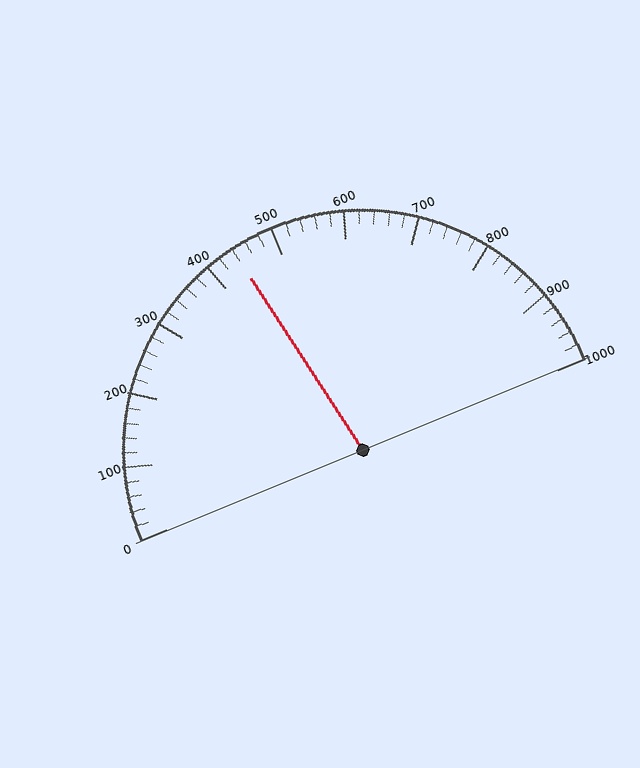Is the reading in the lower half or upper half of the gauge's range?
The reading is in the lower half of the range (0 to 1000).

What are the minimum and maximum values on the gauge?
The gauge ranges from 0 to 1000.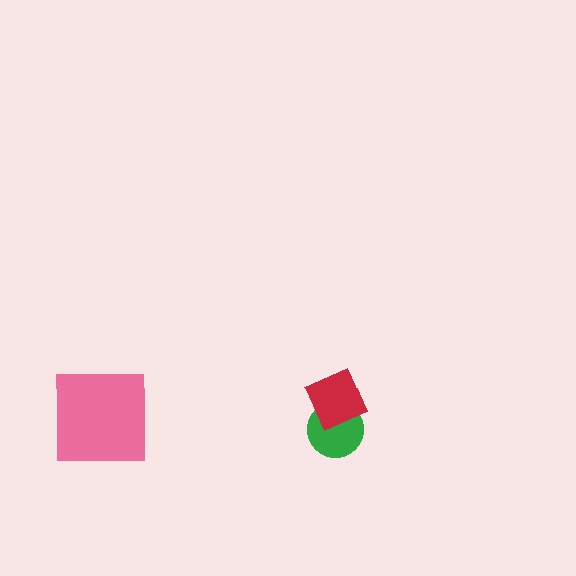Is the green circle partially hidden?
Yes, it is partially covered by another shape.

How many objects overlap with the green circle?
1 object overlaps with the green circle.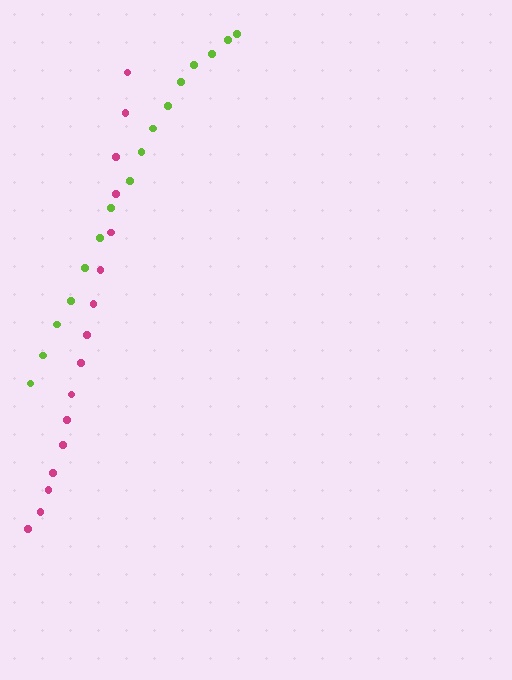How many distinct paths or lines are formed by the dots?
There are 2 distinct paths.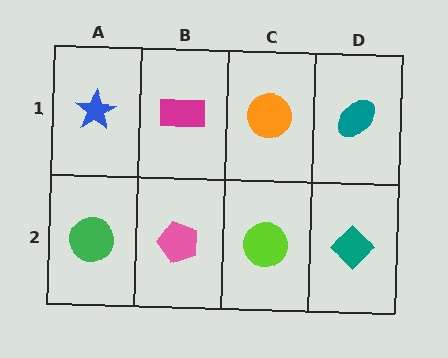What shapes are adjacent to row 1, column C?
A lime circle (row 2, column C), a magenta rectangle (row 1, column B), a teal ellipse (row 1, column D).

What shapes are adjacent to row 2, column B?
A magenta rectangle (row 1, column B), a green circle (row 2, column A), a lime circle (row 2, column C).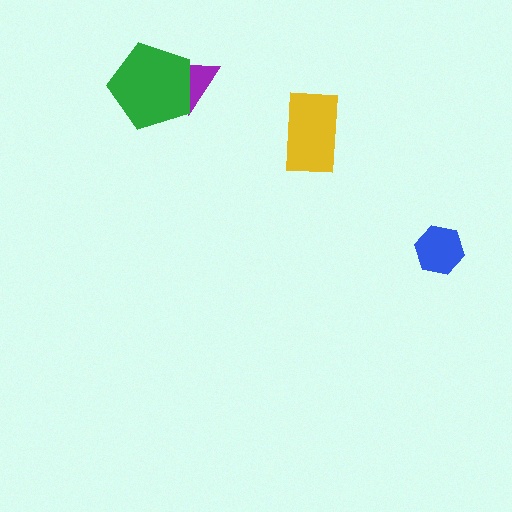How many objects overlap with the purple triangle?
1 object overlaps with the purple triangle.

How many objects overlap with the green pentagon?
1 object overlaps with the green pentagon.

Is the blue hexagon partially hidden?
No, no other shape covers it.